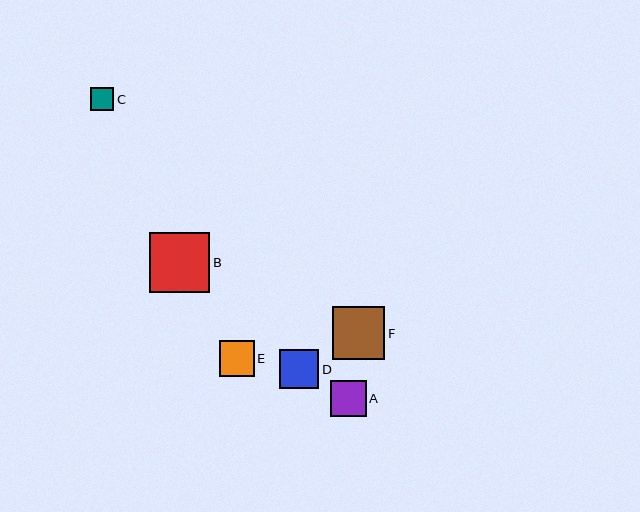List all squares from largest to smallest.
From largest to smallest: B, F, D, A, E, C.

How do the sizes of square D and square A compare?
Square D and square A are approximately the same size.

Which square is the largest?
Square B is the largest with a size of approximately 60 pixels.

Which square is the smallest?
Square C is the smallest with a size of approximately 23 pixels.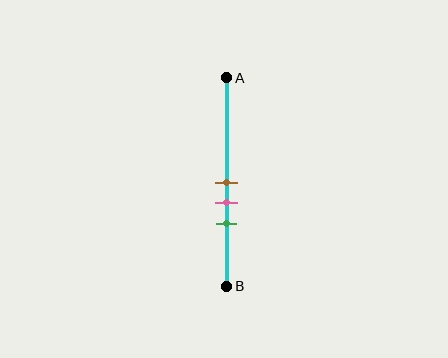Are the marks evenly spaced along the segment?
Yes, the marks are approximately evenly spaced.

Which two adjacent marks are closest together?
The brown and pink marks are the closest adjacent pair.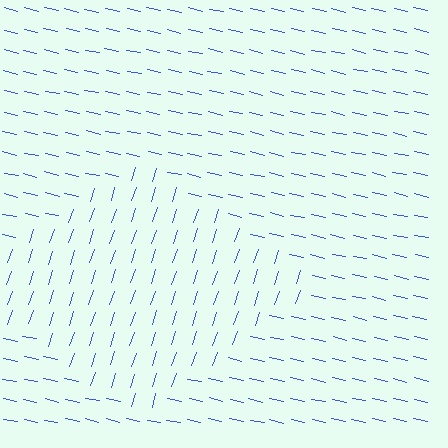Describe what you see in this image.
The image is filled with small blue line segments. A diamond region in the image has lines oriented differently from the surrounding lines, creating a visible texture boundary.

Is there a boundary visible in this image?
Yes, there is a texture boundary formed by a change in line orientation.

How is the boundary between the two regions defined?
The boundary is defined purely by a change in line orientation (approximately 84 degrees difference). All lines are the same color and thickness.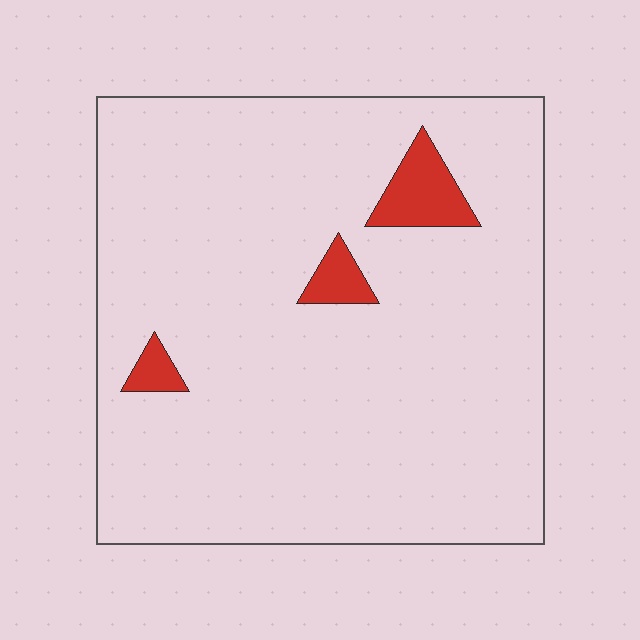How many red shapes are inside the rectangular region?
3.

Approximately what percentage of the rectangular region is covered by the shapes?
Approximately 5%.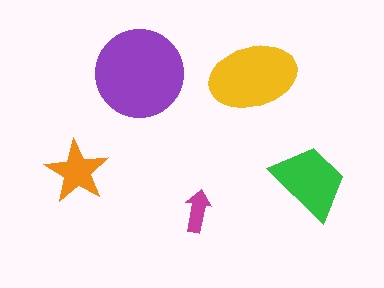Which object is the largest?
The purple circle.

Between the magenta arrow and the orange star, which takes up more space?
The orange star.